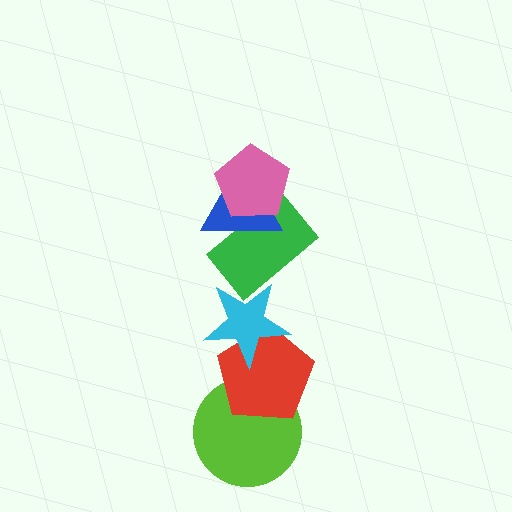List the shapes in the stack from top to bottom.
From top to bottom: the pink pentagon, the blue triangle, the green rectangle, the cyan star, the red pentagon, the lime circle.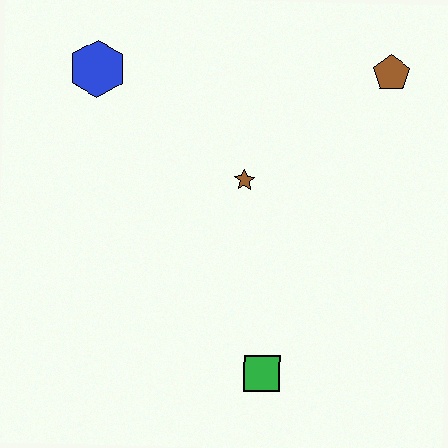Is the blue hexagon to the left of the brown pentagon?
Yes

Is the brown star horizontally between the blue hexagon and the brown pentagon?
Yes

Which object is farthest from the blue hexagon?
The green square is farthest from the blue hexagon.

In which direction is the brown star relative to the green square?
The brown star is above the green square.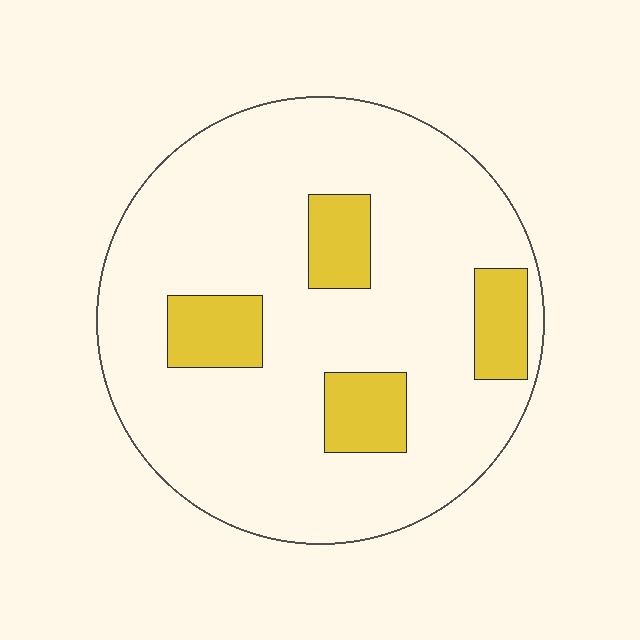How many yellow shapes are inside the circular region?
4.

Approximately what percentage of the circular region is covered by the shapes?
Approximately 15%.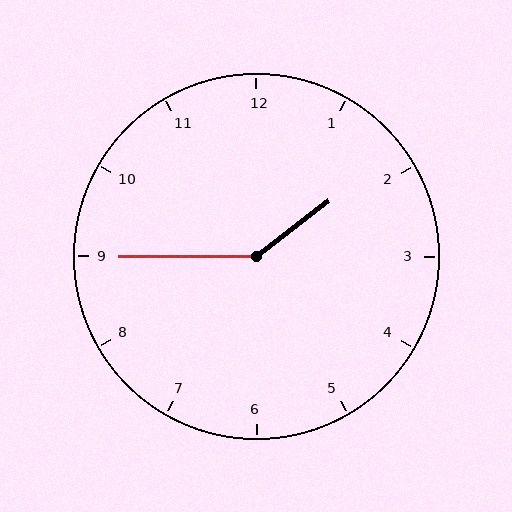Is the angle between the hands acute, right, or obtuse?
It is obtuse.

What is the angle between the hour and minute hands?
Approximately 142 degrees.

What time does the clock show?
1:45.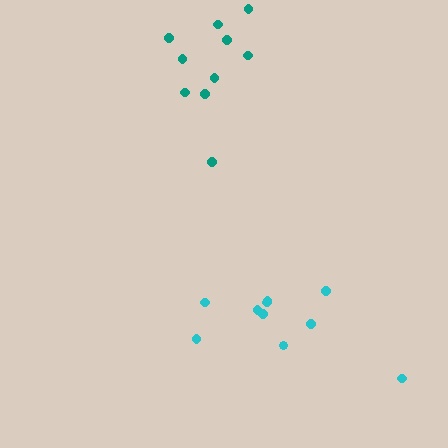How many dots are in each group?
Group 1: 10 dots, Group 2: 10 dots (20 total).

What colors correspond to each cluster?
The clusters are colored: cyan, teal.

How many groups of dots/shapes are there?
There are 2 groups.